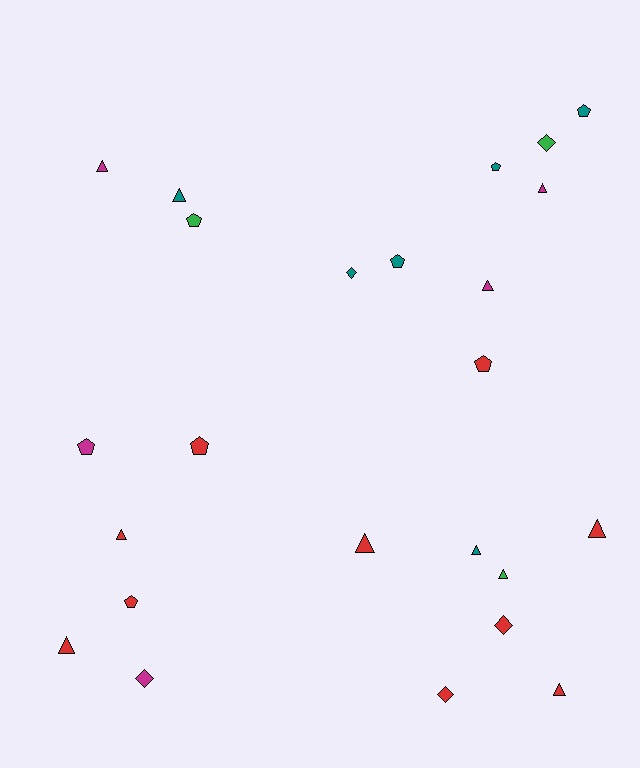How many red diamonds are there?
There are 2 red diamonds.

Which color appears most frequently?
Red, with 10 objects.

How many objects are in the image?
There are 24 objects.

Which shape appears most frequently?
Triangle, with 11 objects.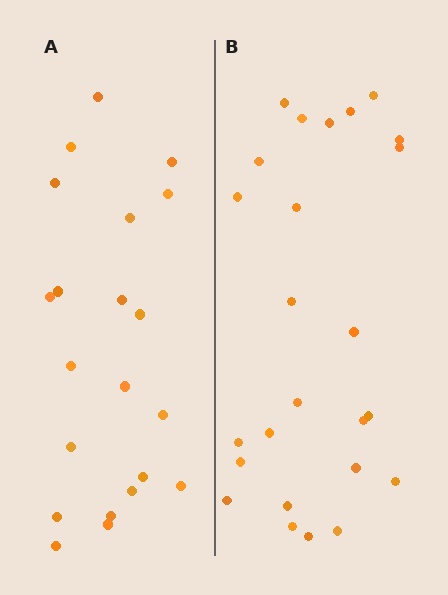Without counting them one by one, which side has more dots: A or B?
Region B (the right region) has more dots.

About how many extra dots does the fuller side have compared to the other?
Region B has about 4 more dots than region A.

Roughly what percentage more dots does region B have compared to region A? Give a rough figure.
About 20% more.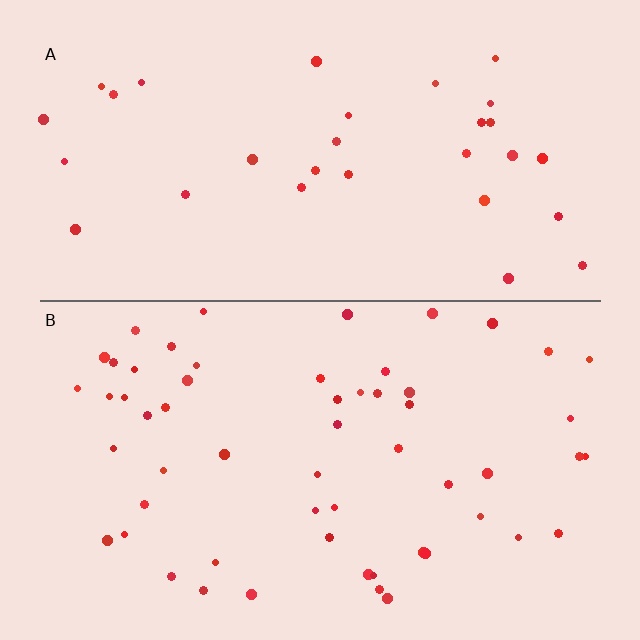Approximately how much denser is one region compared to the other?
Approximately 1.8× — region B over region A.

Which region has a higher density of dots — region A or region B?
B (the bottom).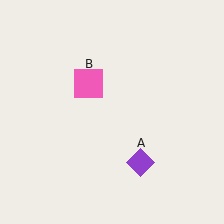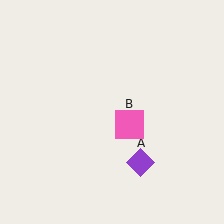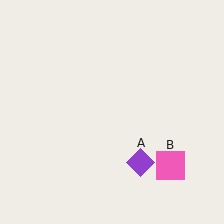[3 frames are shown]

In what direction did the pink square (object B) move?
The pink square (object B) moved down and to the right.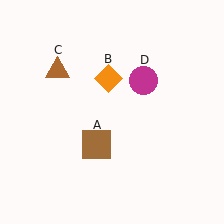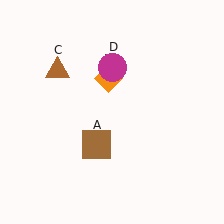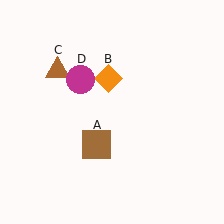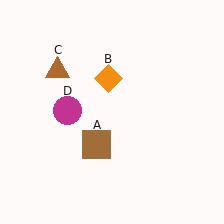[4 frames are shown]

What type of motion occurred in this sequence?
The magenta circle (object D) rotated counterclockwise around the center of the scene.